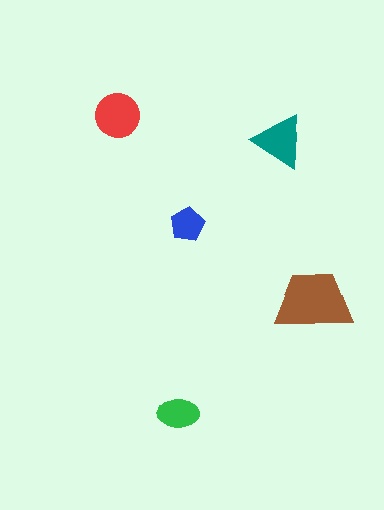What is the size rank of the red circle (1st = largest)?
2nd.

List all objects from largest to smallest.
The brown trapezoid, the red circle, the teal triangle, the green ellipse, the blue pentagon.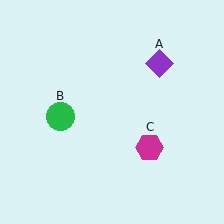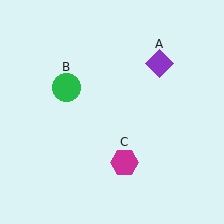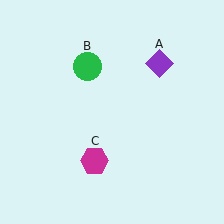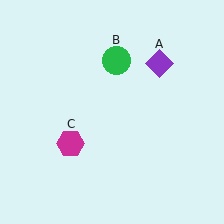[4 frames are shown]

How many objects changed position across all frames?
2 objects changed position: green circle (object B), magenta hexagon (object C).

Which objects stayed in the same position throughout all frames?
Purple diamond (object A) remained stationary.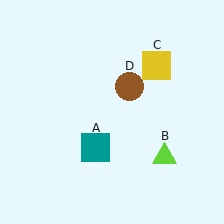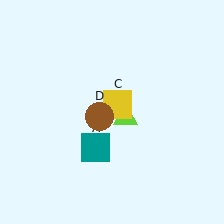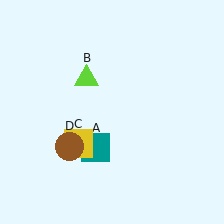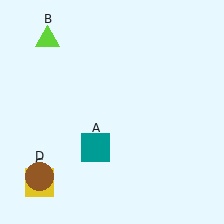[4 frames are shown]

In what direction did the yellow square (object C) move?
The yellow square (object C) moved down and to the left.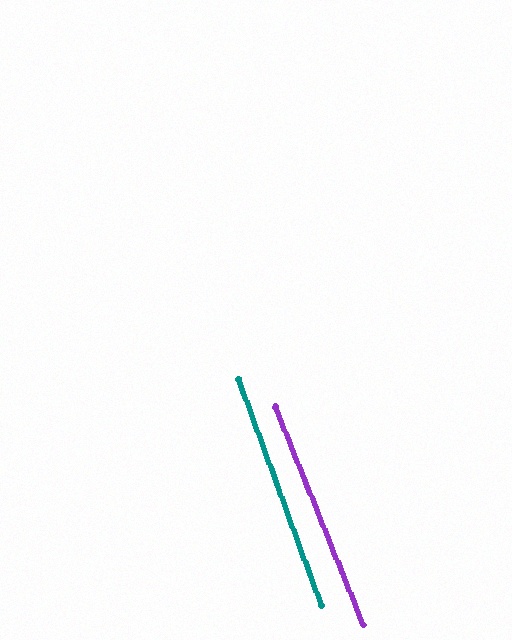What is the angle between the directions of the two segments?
Approximately 2 degrees.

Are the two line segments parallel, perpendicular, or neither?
Parallel — their directions differ by only 1.6°.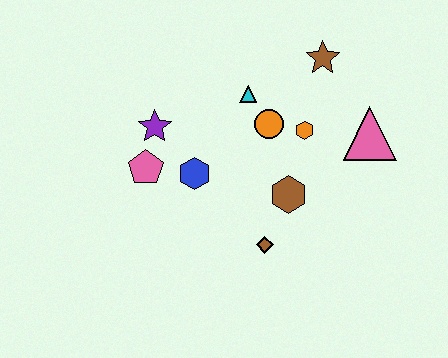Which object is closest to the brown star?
The orange hexagon is closest to the brown star.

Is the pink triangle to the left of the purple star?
No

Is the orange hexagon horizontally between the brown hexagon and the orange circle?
No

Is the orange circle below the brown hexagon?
No